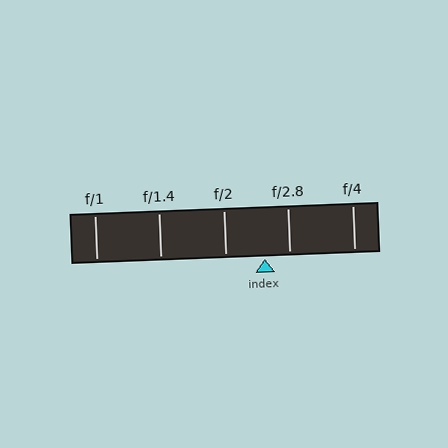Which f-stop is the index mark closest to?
The index mark is closest to f/2.8.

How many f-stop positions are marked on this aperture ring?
There are 5 f-stop positions marked.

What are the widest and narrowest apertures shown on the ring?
The widest aperture shown is f/1 and the narrowest is f/4.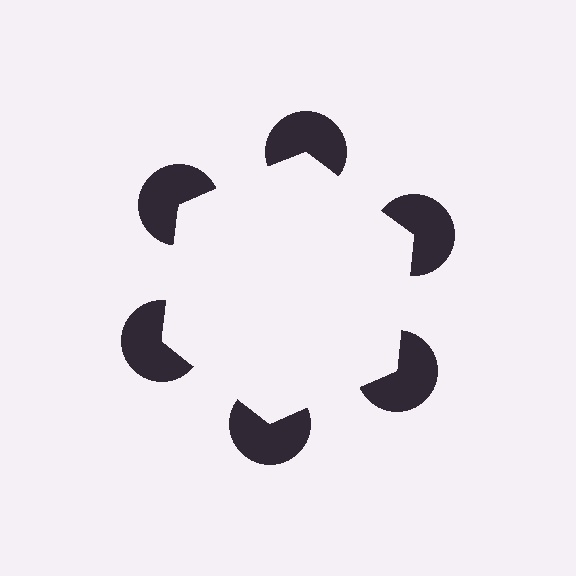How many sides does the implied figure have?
6 sides.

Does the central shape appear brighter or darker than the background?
It typically appears slightly brighter than the background, even though no actual brightness change is drawn.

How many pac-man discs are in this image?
There are 6 — one at each vertex of the illusory hexagon.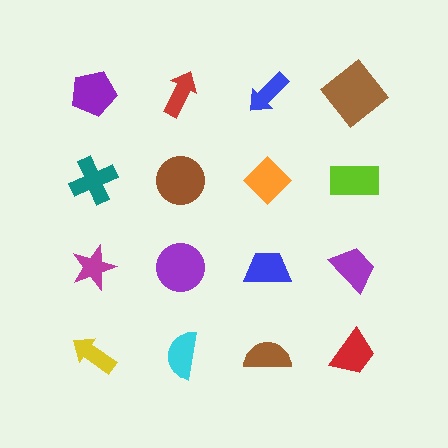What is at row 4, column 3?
A brown semicircle.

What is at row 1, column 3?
A blue arrow.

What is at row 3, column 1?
A magenta star.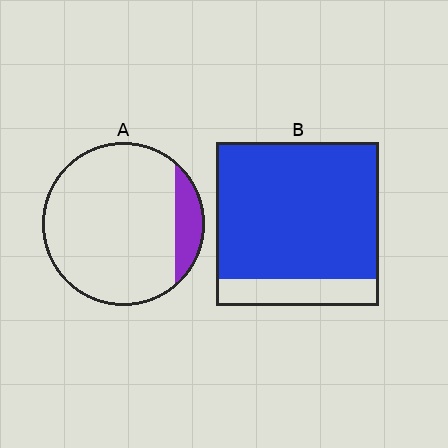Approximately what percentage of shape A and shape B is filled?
A is approximately 15% and B is approximately 85%.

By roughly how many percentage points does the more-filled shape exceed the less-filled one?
By roughly 70 percentage points (B over A).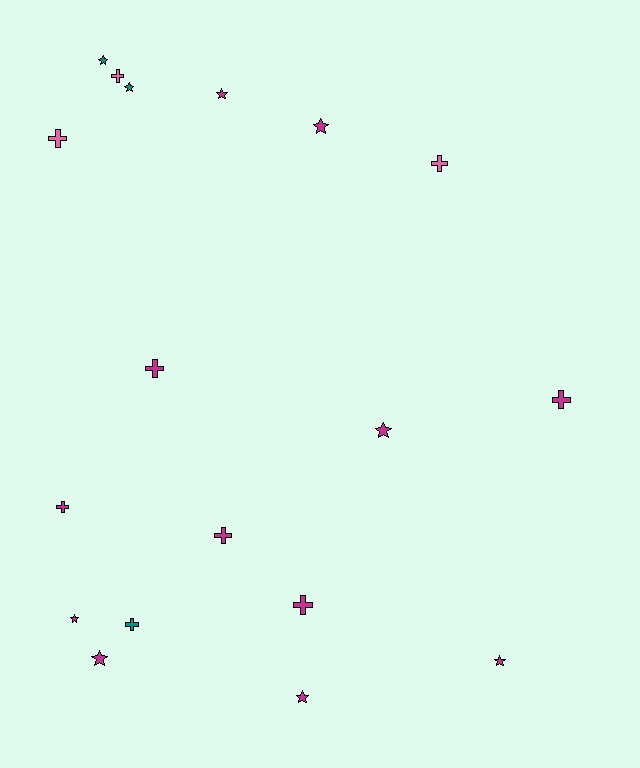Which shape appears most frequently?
Star, with 9 objects.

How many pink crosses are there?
There are 3 pink crosses.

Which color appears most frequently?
Magenta, with 12 objects.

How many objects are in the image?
There are 18 objects.